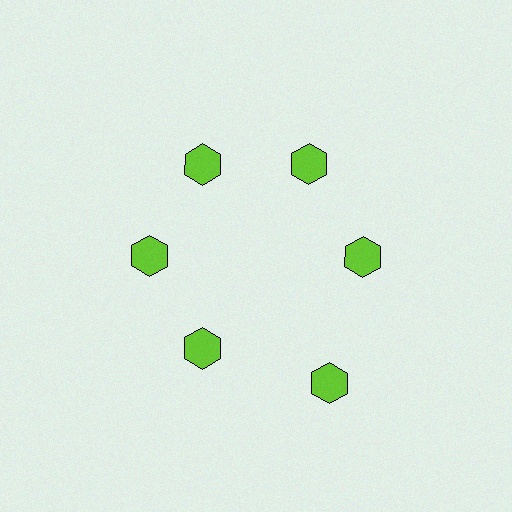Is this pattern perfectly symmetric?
No. The 6 lime hexagons are arranged in a ring, but one element near the 5 o'clock position is pushed outward from the center, breaking the 6-fold rotational symmetry.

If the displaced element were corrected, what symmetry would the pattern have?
It would have 6-fold rotational symmetry — the pattern would map onto itself every 60 degrees.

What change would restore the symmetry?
The symmetry would be restored by moving it inward, back onto the ring so that all 6 hexagons sit at equal angles and equal distance from the center.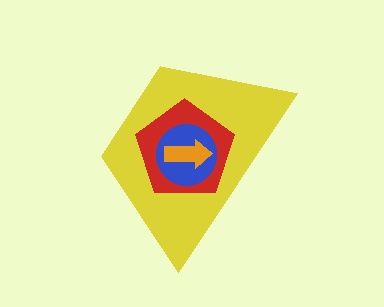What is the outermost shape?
The yellow trapezoid.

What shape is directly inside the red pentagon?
The blue circle.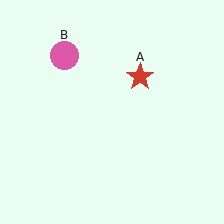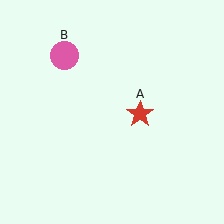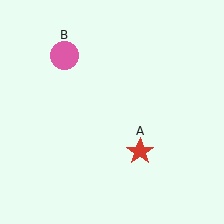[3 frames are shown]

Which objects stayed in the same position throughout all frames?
Pink circle (object B) remained stationary.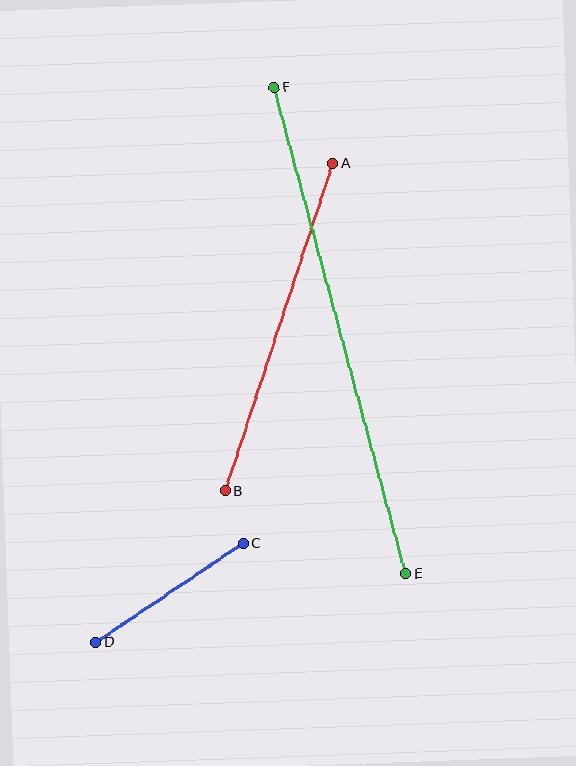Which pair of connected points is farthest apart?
Points E and F are farthest apart.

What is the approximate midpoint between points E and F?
The midpoint is at approximately (340, 331) pixels.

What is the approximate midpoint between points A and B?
The midpoint is at approximately (279, 327) pixels.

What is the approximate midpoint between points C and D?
The midpoint is at approximately (169, 593) pixels.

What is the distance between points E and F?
The distance is approximately 504 pixels.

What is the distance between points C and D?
The distance is approximately 178 pixels.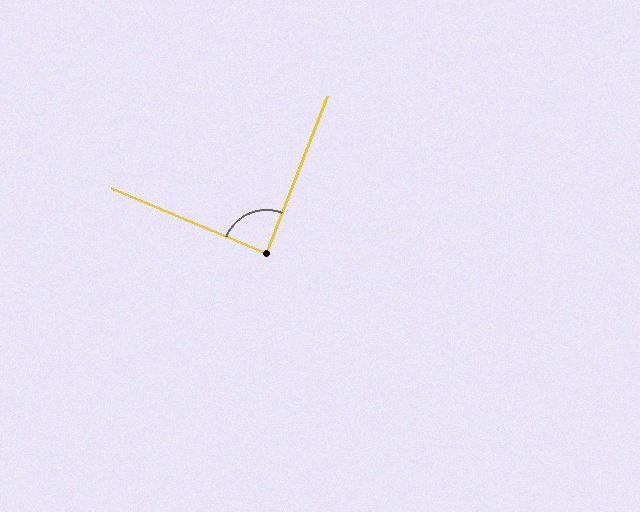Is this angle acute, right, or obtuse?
It is approximately a right angle.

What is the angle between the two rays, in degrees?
Approximately 88 degrees.